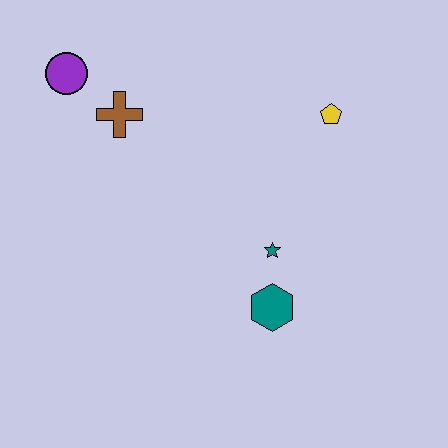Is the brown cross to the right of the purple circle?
Yes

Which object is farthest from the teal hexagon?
The purple circle is farthest from the teal hexagon.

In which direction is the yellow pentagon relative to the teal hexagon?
The yellow pentagon is above the teal hexagon.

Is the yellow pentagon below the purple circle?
Yes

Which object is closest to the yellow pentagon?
The teal star is closest to the yellow pentagon.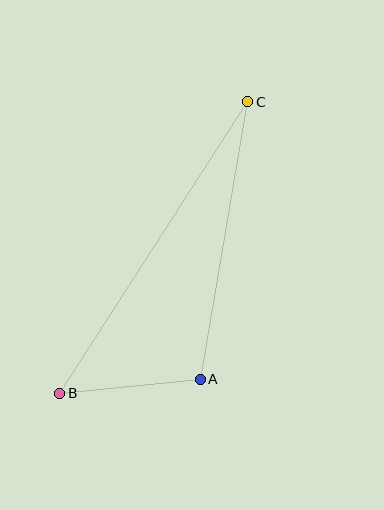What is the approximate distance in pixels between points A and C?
The distance between A and C is approximately 281 pixels.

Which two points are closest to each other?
Points A and B are closest to each other.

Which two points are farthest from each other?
Points B and C are farthest from each other.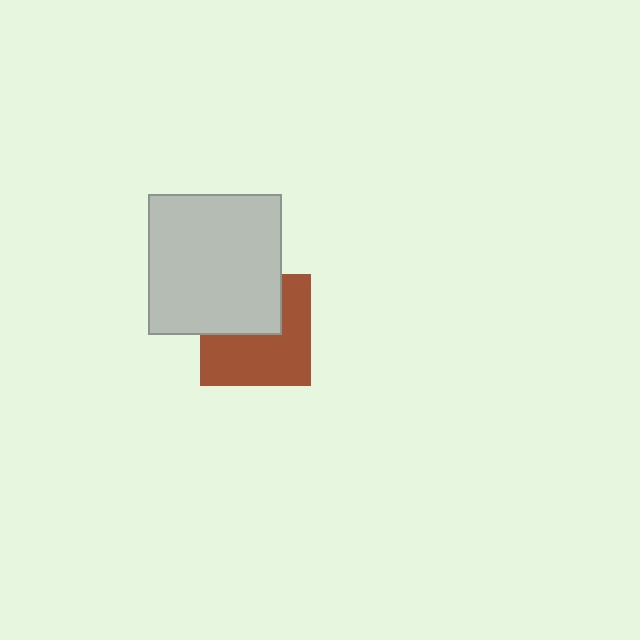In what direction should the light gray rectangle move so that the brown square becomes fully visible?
The light gray rectangle should move up. That is the shortest direction to clear the overlap and leave the brown square fully visible.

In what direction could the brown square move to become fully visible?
The brown square could move down. That would shift it out from behind the light gray rectangle entirely.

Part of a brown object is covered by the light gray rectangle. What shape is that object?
It is a square.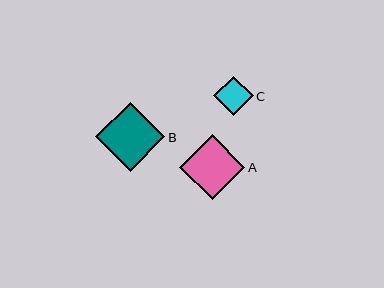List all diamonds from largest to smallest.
From largest to smallest: B, A, C.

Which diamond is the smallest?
Diamond C is the smallest with a size of approximately 39 pixels.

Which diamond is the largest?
Diamond B is the largest with a size of approximately 69 pixels.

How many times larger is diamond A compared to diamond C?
Diamond A is approximately 1.7 times the size of diamond C.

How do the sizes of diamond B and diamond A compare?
Diamond B and diamond A are approximately the same size.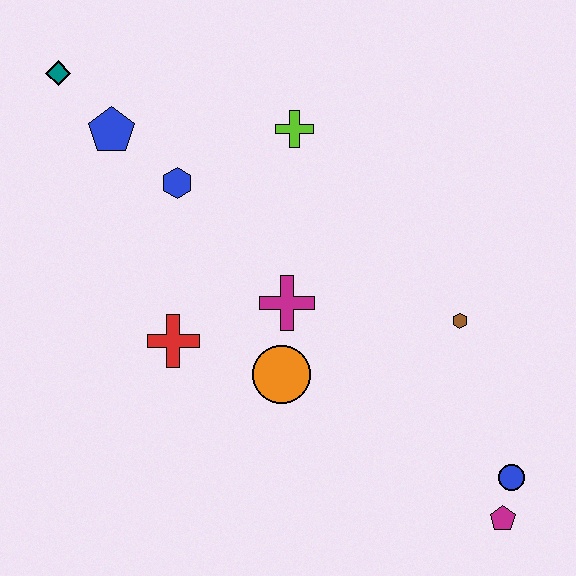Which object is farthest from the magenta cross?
The teal diamond is farthest from the magenta cross.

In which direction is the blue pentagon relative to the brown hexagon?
The blue pentagon is to the left of the brown hexagon.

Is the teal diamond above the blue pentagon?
Yes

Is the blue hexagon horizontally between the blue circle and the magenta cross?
No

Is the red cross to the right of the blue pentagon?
Yes